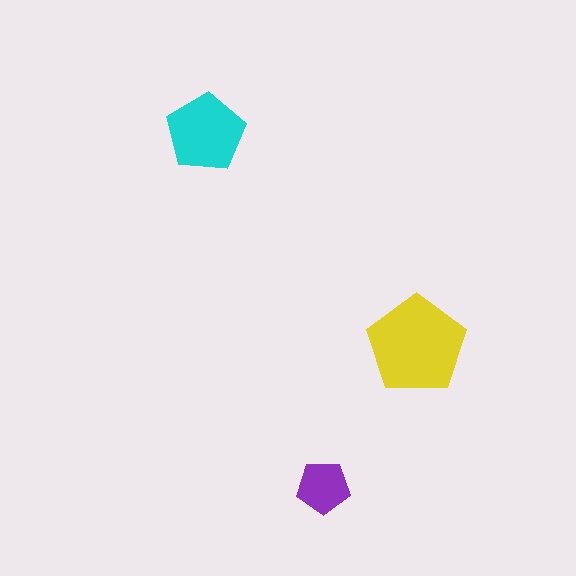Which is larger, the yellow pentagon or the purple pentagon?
The yellow one.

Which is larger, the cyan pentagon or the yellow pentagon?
The yellow one.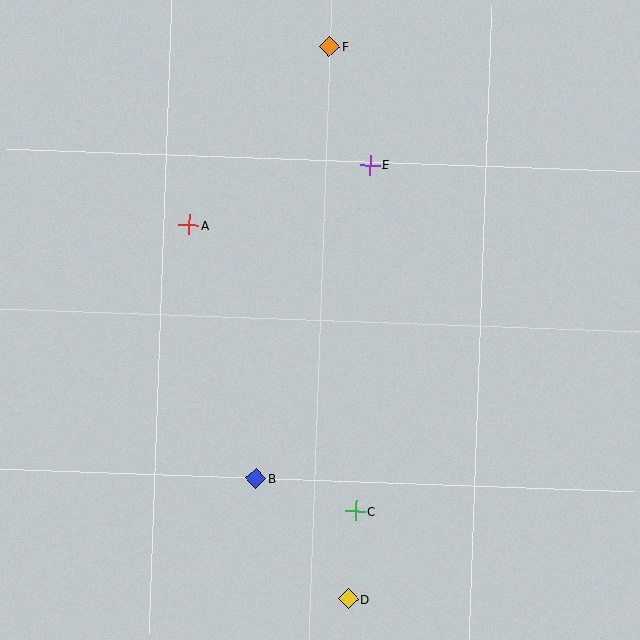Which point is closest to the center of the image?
Point A at (189, 225) is closest to the center.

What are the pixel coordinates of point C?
Point C is at (355, 511).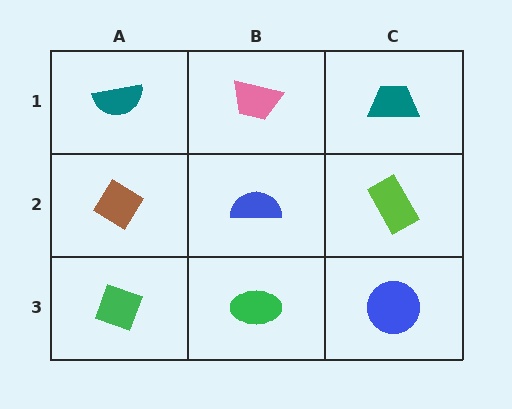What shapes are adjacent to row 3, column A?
A brown diamond (row 2, column A), a green ellipse (row 3, column B).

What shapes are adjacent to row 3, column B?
A blue semicircle (row 2, column B), a green diamond (row 3, column A), a blue circle (row 3, column C).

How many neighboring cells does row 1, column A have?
2.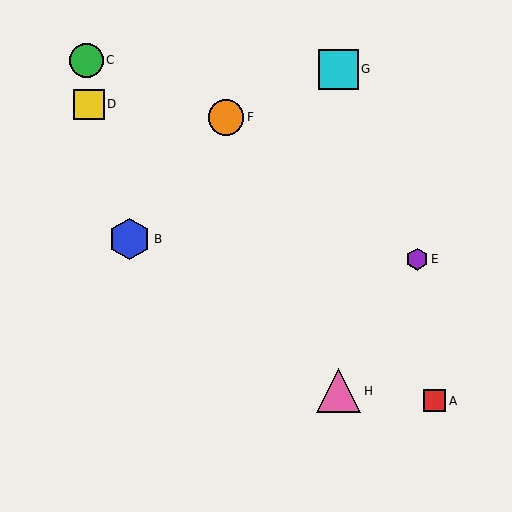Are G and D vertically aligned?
No, G is at x≈339 and D is at x≈89.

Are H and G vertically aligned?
Yes, both are at x≈339.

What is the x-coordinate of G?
Object G is at x≈339.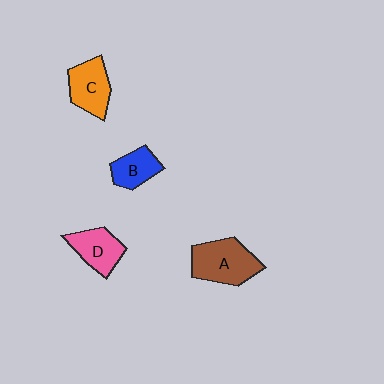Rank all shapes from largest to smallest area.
From largest to smallest: A (brown), C (orange), D (pink), B (blue).